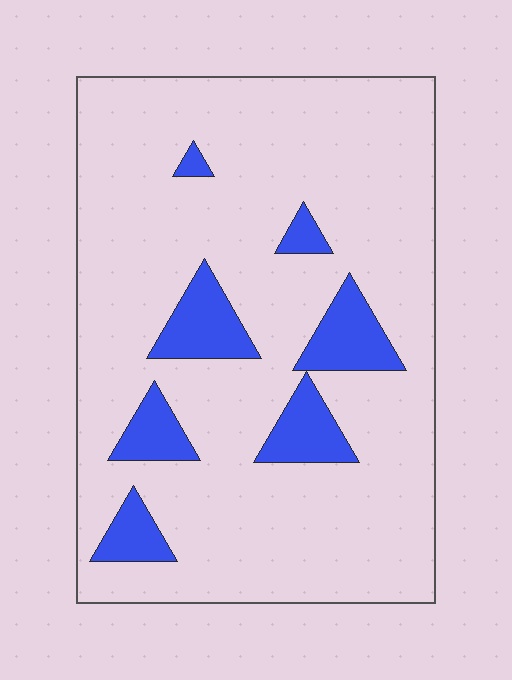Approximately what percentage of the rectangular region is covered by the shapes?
Approximately 15%.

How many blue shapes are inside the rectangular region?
7.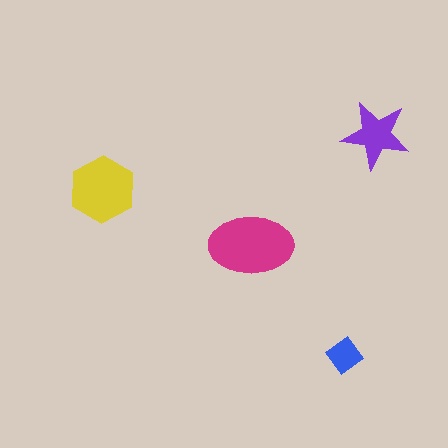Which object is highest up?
The purple star is topmost.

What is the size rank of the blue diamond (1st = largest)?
4th.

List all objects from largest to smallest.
The magenta ellipse, the yellow hexagon, the purple star, the blue diamond.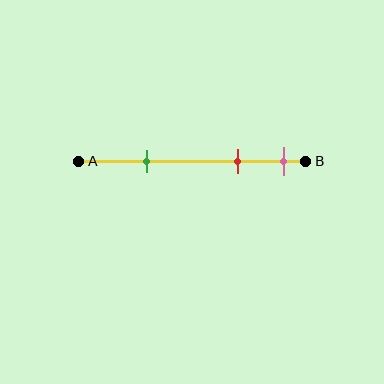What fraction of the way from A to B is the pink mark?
The pink mark is approximately 90% (0.9) of the way from A to B.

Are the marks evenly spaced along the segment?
No, the marks are not evenly spaced.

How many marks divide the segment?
There are 3 marks dividing the segment.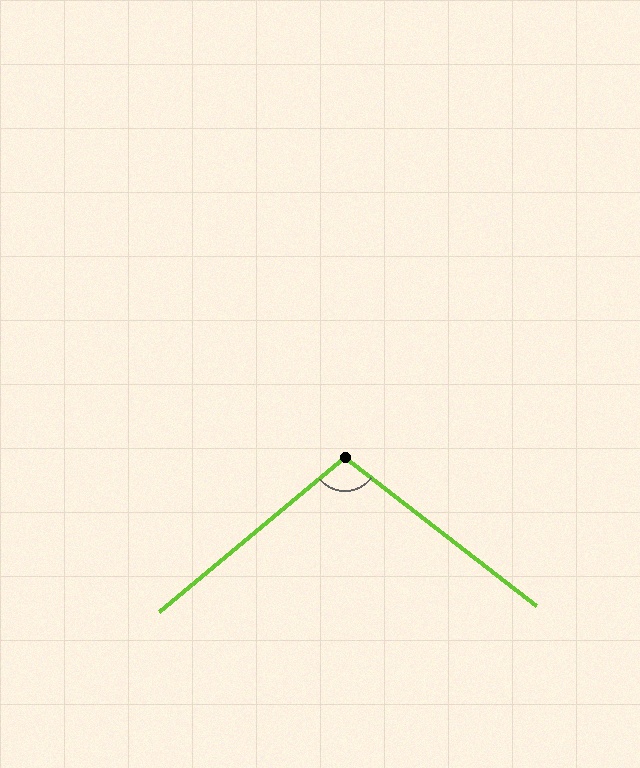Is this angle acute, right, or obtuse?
It is obtuse.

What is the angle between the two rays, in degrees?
Approximately 102 degrees.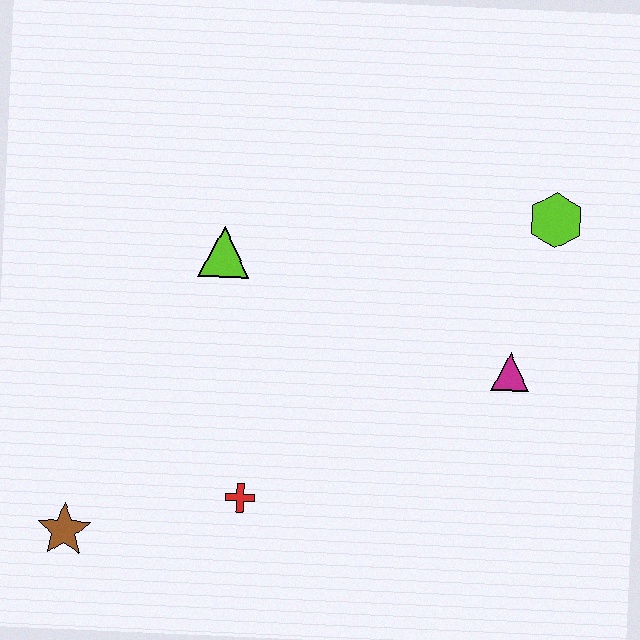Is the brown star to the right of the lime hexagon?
No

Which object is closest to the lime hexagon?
The magenta triangle is closest to the lime hexagon.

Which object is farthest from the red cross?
The lime hexagon is farthest from the red cross.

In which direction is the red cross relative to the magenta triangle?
The red cross is to the left of the magenta triangle.